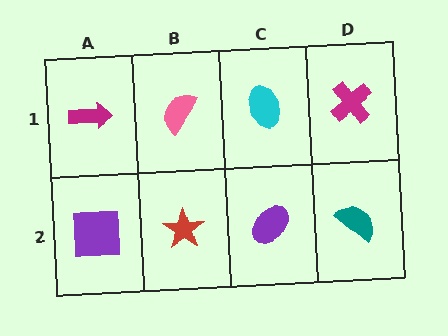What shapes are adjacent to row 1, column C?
A purple ellipse (row 2, column C), a pink semicircle (row 1, column B), a magenta cross (row 1, column D).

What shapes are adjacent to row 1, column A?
A purple square (row 2, column A), a pink semicircle (row 1, column B).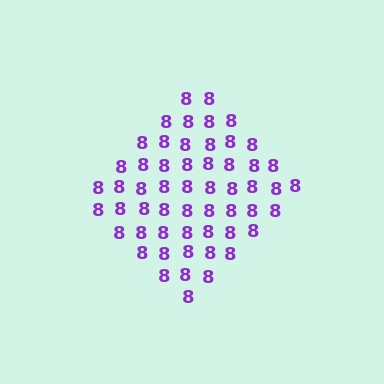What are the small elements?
The small elements are digit 8's.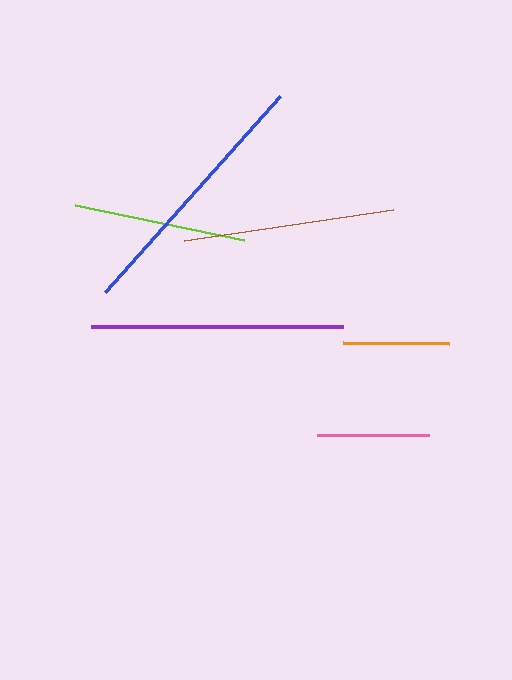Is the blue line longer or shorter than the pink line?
The blue line is longer than the pink line.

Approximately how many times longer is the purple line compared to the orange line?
The purple line is approximately 2.4 times the length of the orange line.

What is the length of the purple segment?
The purple segment is approximately 252 pixels long.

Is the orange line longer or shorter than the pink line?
The pink line is longer than the orange line.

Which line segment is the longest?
The blue line is the longest at approximately 263 pixels.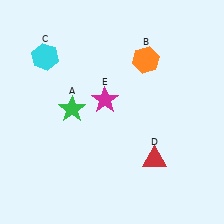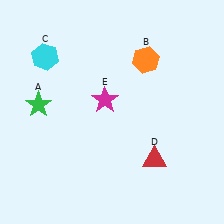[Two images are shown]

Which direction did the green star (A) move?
The green star (A) moved left.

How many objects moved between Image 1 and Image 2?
1 object moved between the two images.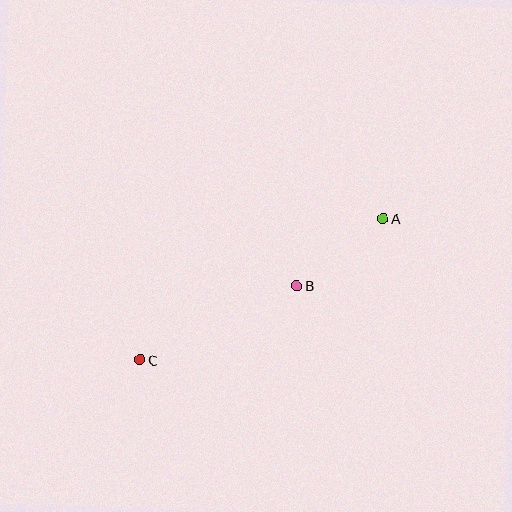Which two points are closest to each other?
Points A and B are closest to each other.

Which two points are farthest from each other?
Points A and C are farthest from each other.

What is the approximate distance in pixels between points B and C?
The distance between B and C is approximately 173 pixels.